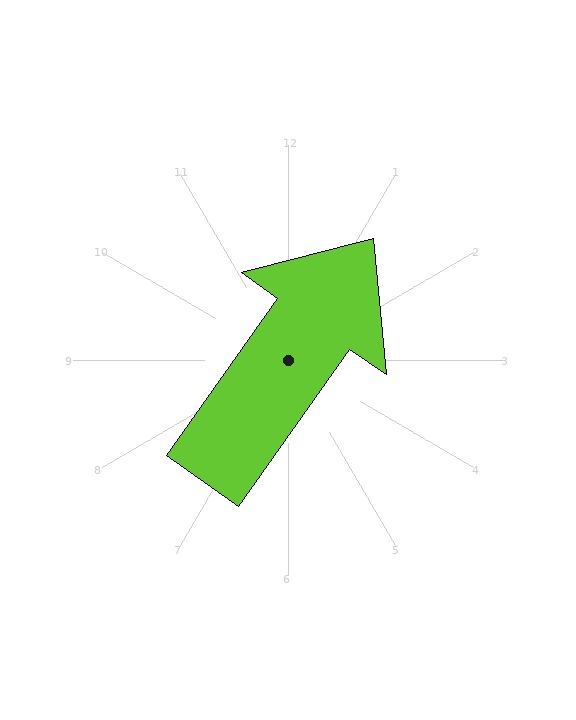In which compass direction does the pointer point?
Northeast.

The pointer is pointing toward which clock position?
Roughly 1 o'clock.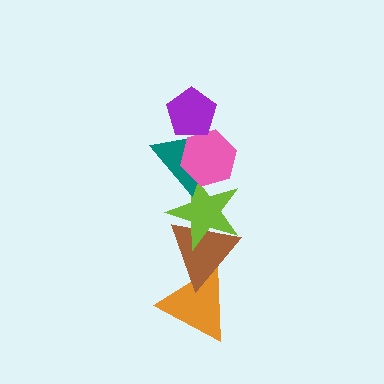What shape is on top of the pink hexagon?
The purple pentagon is on top of the pink hexagon.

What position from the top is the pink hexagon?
The pink hexagon is 2nd from the top.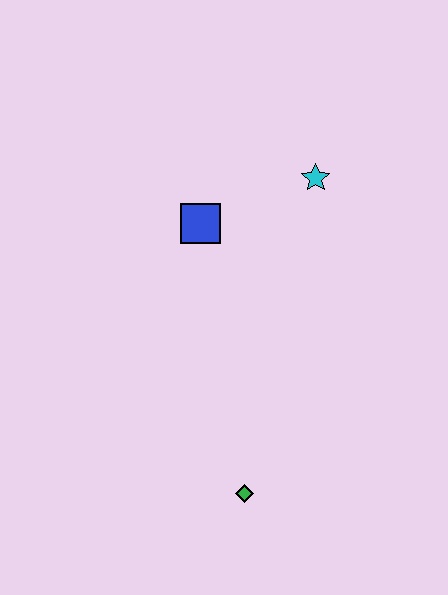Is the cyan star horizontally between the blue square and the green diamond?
No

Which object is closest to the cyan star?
The blue square is closest to the cyan star.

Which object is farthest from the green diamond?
The cyan star is farthest from the green diamond.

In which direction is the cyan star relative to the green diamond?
The cyan star is above the green diamond.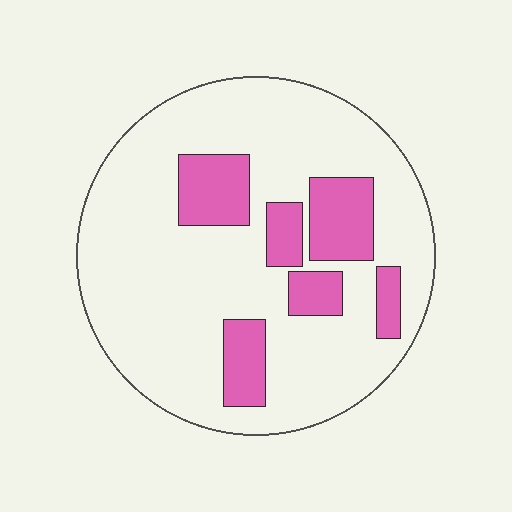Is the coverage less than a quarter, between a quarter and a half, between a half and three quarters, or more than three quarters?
Less than a quarter.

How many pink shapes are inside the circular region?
6.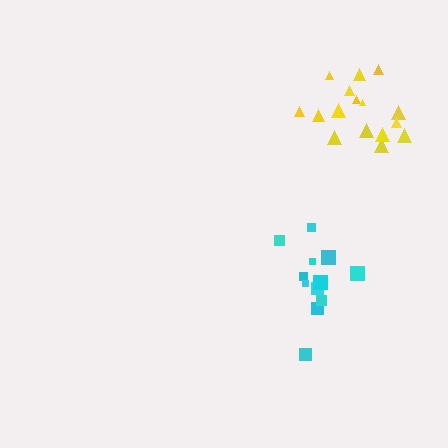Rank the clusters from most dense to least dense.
yellow, cyan.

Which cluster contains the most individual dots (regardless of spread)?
Yellow (16).